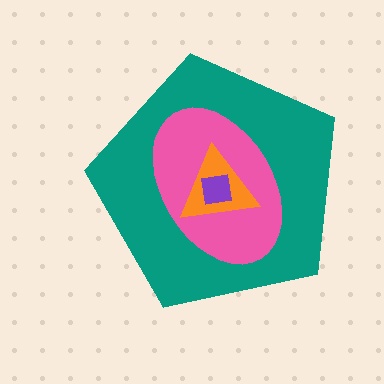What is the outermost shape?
The teal pentagon.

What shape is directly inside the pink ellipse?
The orange triangle.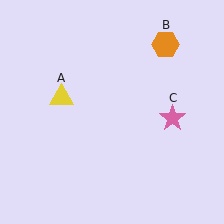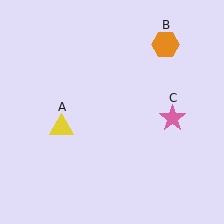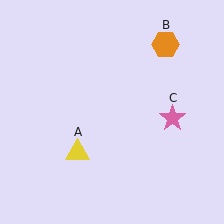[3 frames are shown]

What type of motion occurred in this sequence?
The yellow triangle (object A) rotated counterclockwise around the center of the scene.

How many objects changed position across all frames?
1 object changed position: yellow triangle (object A).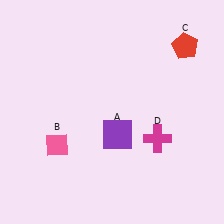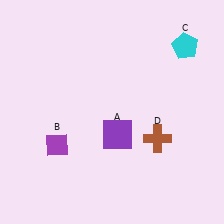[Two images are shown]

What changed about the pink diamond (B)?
In Image 1, B is pink. In Image 2, it changed to purple.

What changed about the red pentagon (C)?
In Image 1, C is red. In Image 2, it changed to cyan.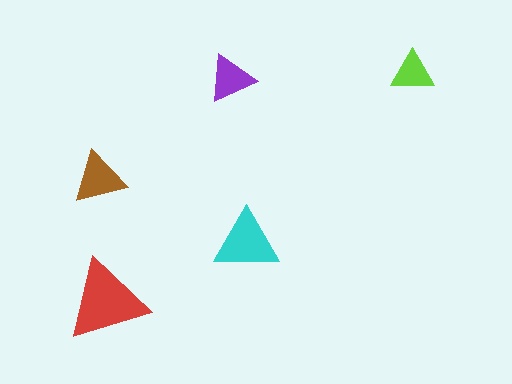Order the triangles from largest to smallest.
the red one, the cyan one, the brown one, the purple one, the lime one.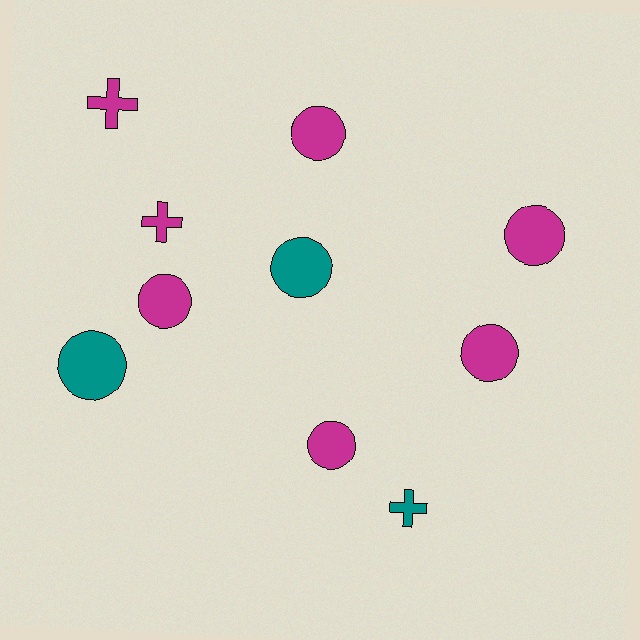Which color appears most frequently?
Magenta, with 7 objects.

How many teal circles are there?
There are 2 teal circles.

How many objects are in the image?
There are 10 objects.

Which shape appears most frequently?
Circle, with 7 objects.